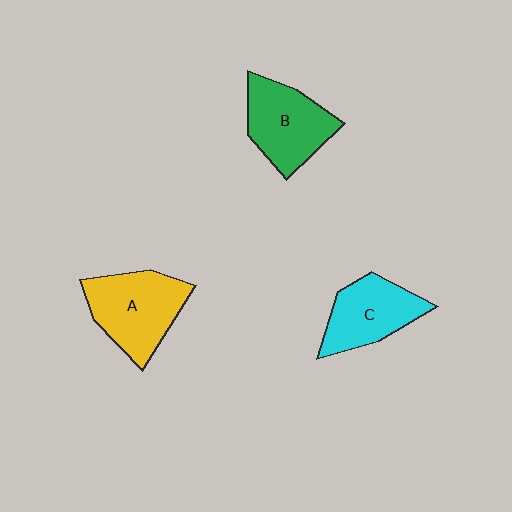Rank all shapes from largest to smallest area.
From largest to smallest: A (yellow), B (green), C (cyan).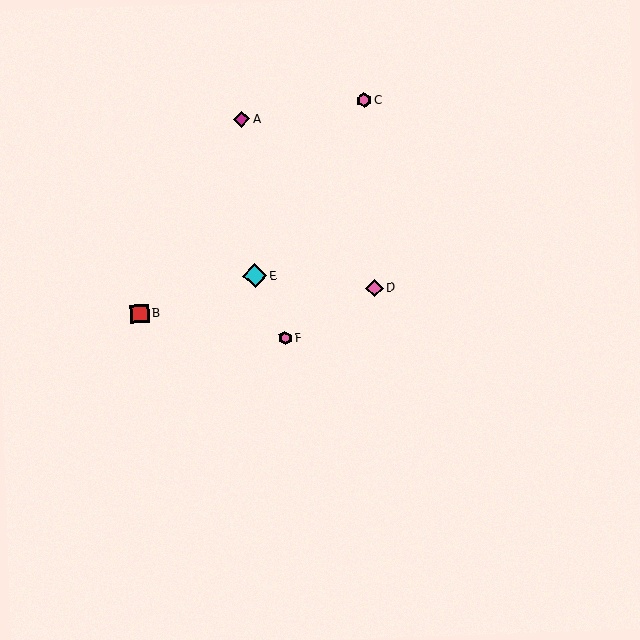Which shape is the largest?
The cyan diamond (labeled E) is the largest.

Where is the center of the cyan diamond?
The center of the cyan diamond is at (255, 276).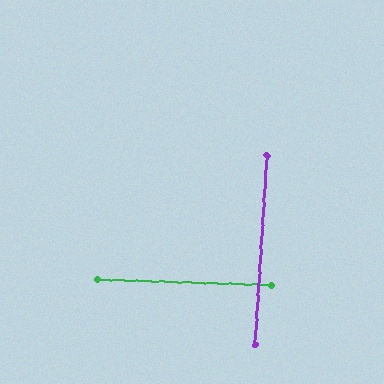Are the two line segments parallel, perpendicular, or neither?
Perpendicular — they meet at approximately 88°.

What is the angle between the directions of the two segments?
Approximately 88 degrees.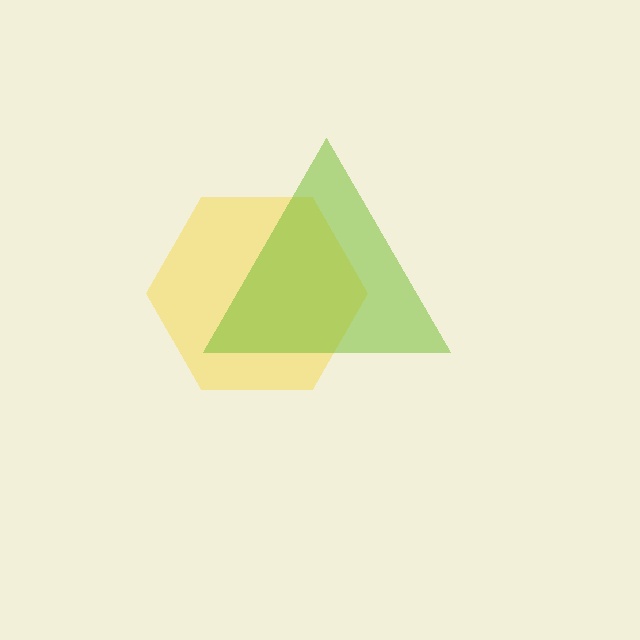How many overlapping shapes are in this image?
There are 2 overlapping shapes in the image.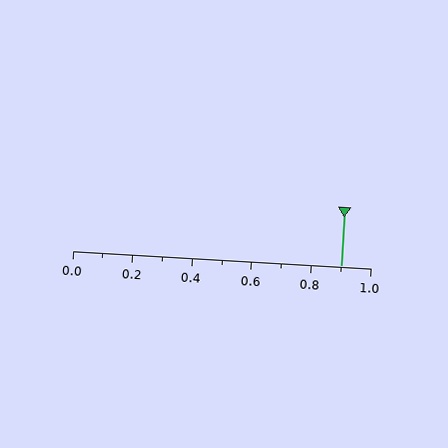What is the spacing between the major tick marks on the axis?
The major ticks are spaced 0.2 apart.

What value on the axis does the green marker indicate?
The marker indicates approximately 0.9.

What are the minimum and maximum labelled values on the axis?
The axis runs from 0.0 to 1.0.